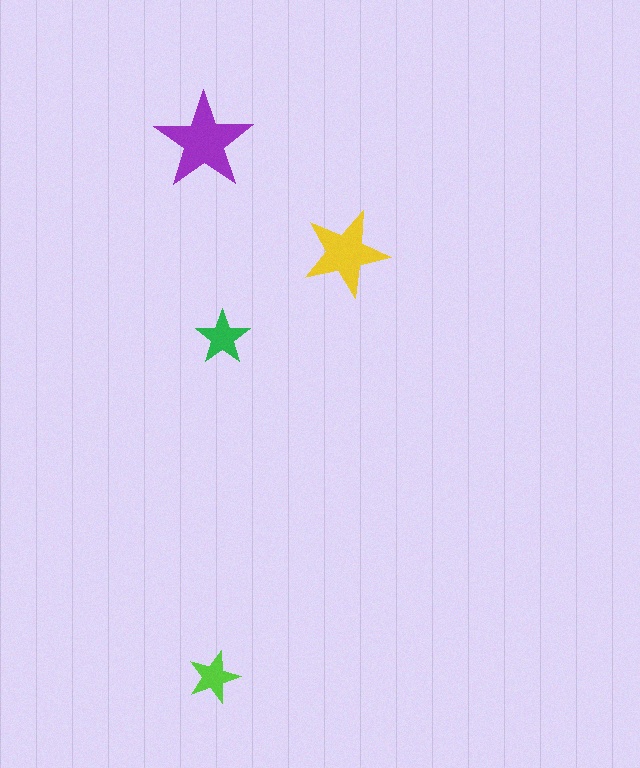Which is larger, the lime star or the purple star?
The purple one.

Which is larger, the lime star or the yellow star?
The yellow one.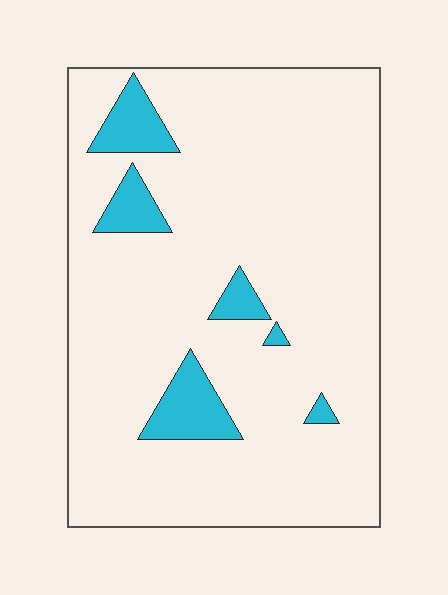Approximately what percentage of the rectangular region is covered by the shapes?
Approximately 10%.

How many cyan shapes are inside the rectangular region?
6.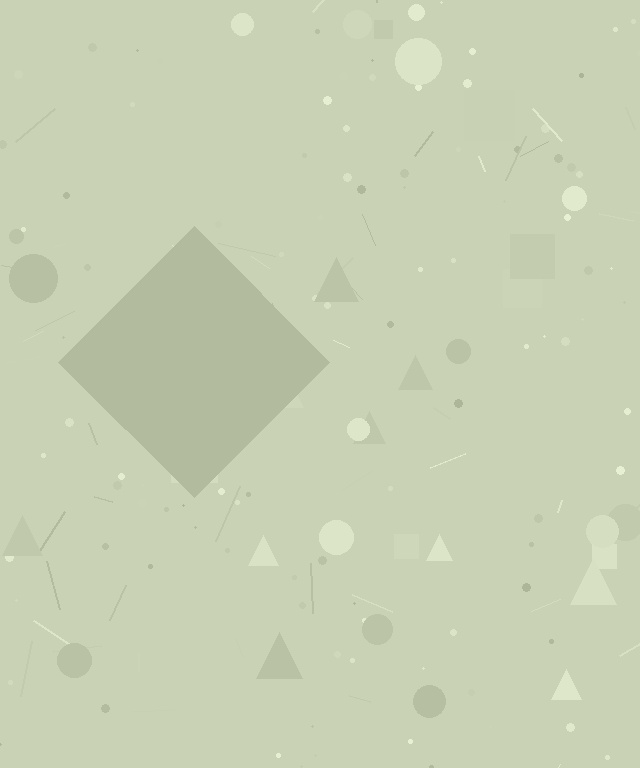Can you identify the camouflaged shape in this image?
The camouflaged shape is a diamond.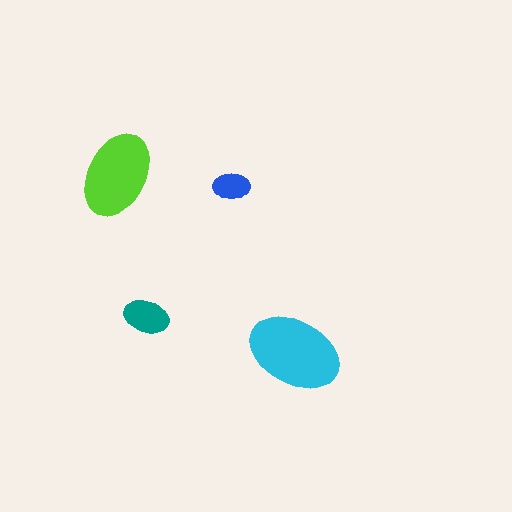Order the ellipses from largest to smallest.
the cyan one, the lime one, the teal one, the blue one.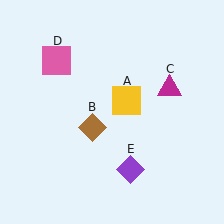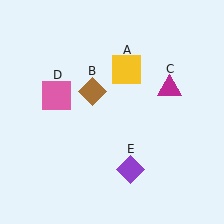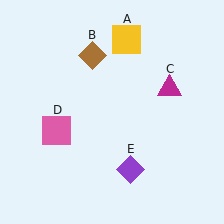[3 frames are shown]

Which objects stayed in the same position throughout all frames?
Magenta triangle (object C) and purple diamond (object E) remained stationary.